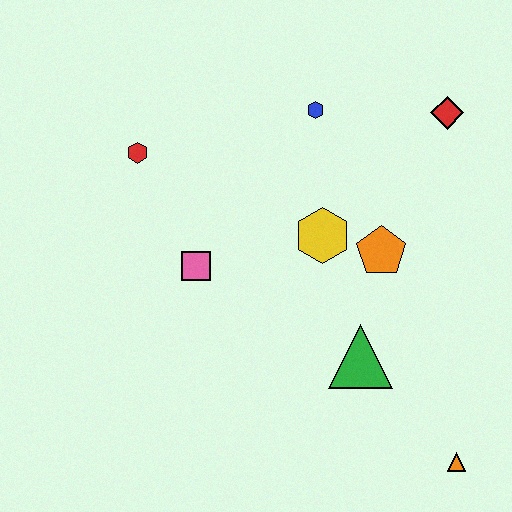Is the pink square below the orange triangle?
No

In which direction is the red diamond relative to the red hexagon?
The red diamond is to the right of the red hexagon.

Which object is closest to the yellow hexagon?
The orange pentagon is closest to the yellow hexagon.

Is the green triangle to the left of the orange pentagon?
Yes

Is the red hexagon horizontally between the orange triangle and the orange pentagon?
No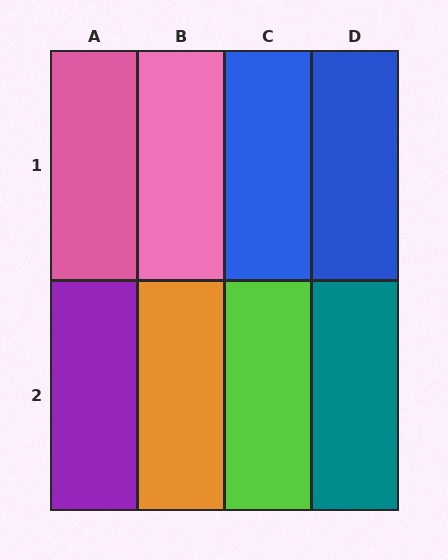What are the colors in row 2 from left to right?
Purple, orange, lime, teal.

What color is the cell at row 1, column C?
Blue.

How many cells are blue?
2 cells are blue.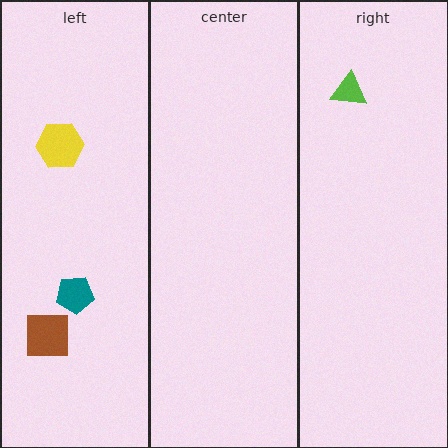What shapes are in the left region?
The yellow hexagon, the teal pentagon, the brown square.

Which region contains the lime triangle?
The right region.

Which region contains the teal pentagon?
The left region.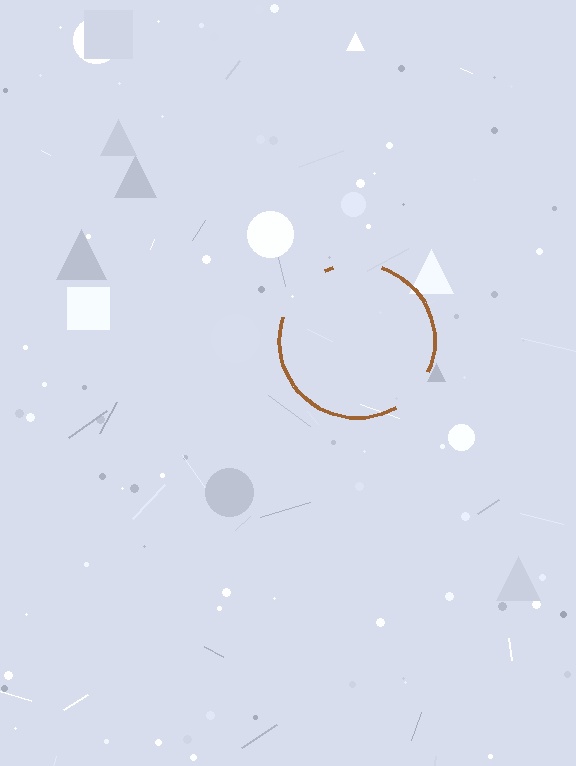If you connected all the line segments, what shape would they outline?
They would outline a circle.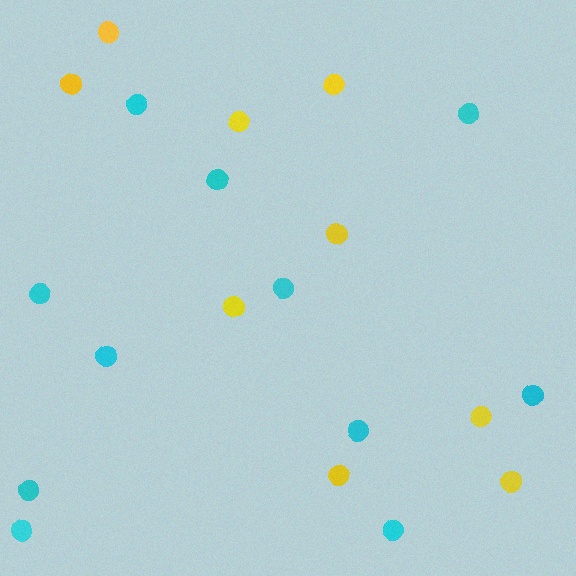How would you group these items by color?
There are 2 groups: one group of cyan circles (11) and one group of yellow circles (9).